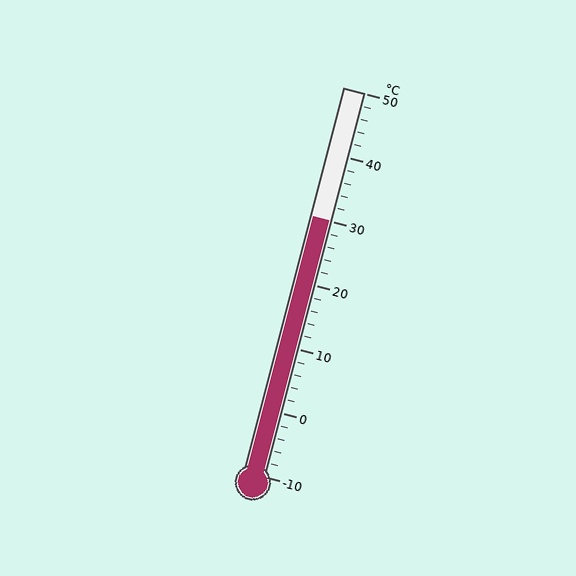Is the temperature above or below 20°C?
The temperature is above 20°C.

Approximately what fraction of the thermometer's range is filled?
The thermometer is filled to approximately 65% of its range.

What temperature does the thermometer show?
The thermometer shows approximately 30°C.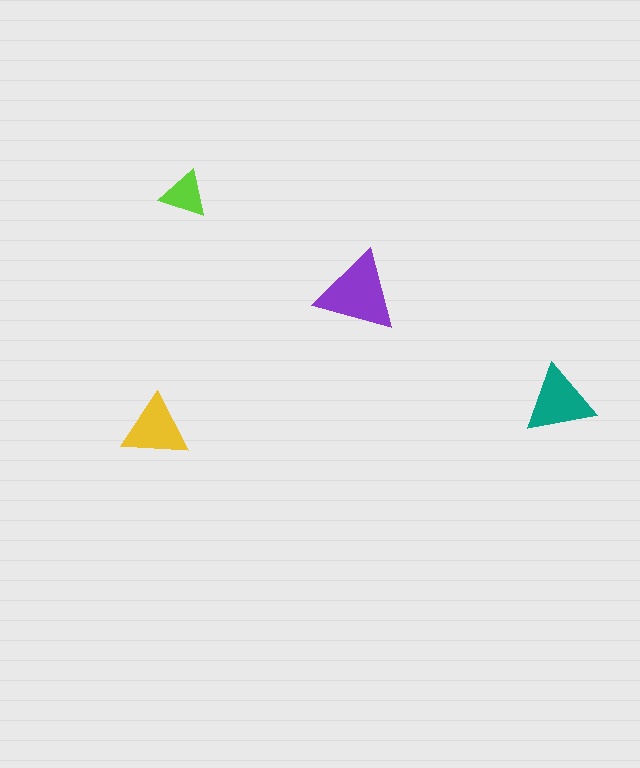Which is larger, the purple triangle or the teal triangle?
The purple one.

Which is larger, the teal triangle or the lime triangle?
The teal one.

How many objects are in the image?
There are 4 objects in the image.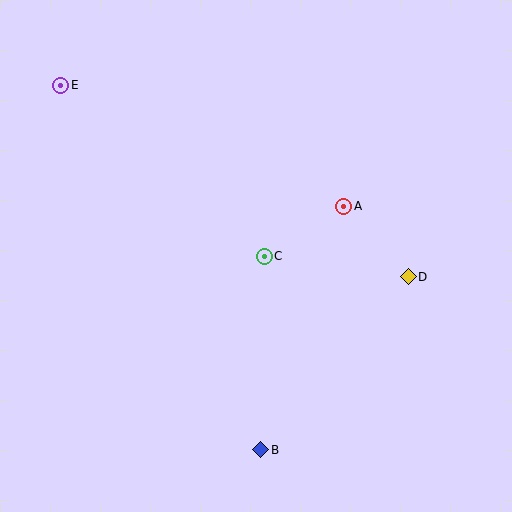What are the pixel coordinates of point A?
Point A is at (344, 206).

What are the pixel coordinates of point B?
Point B is at (261, 450).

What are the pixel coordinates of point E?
Point E is at (61, 85).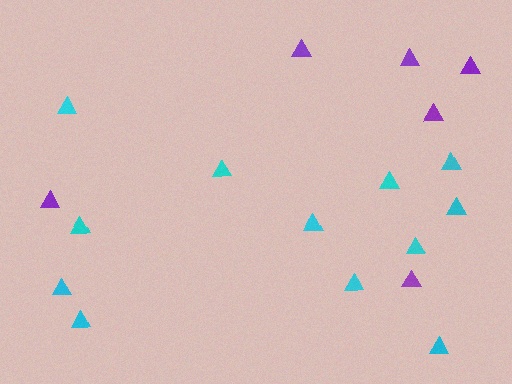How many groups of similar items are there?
There are 2 groups: one group of purple triangles (6) and one group of cyan triangles (12).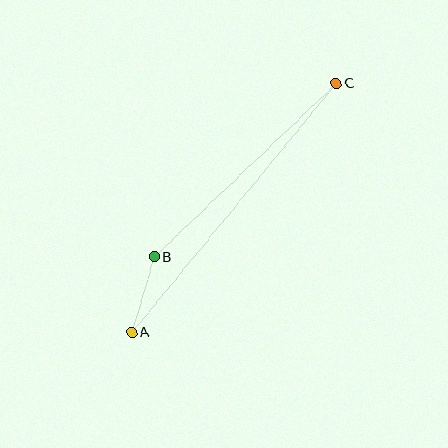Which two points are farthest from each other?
Points A and C are farthest from each other.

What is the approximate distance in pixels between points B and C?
The distance between B and C is approximately 251 pixels.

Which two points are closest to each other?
Points A and B are closest to each other.